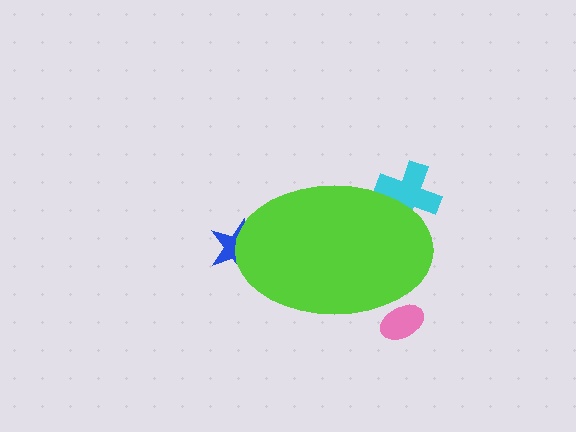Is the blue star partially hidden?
Yes, the blue star is partially hidden behind the lime ellipse.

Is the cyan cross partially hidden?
Yes, the cyan cross is partially hidden behind the lime ellipse.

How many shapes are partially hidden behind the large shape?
3 shapes are partially hidden.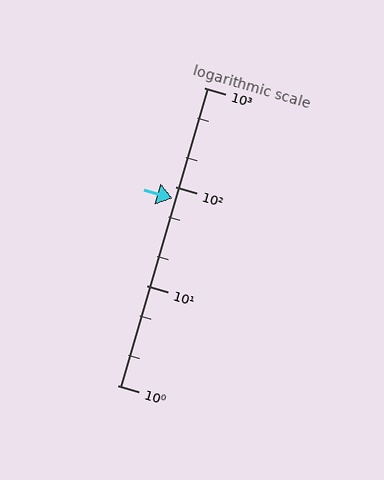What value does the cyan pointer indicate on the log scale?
The pointer indicates approximately 76.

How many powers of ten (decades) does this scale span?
The scale spans 3 decades, from 1 to 1000.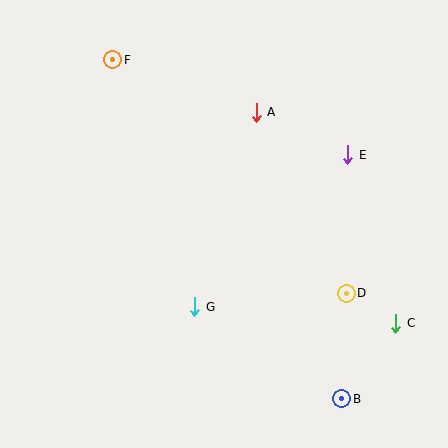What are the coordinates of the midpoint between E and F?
The midpoint between E and F is at (230, 107).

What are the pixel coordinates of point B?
Point B is at (342, 399).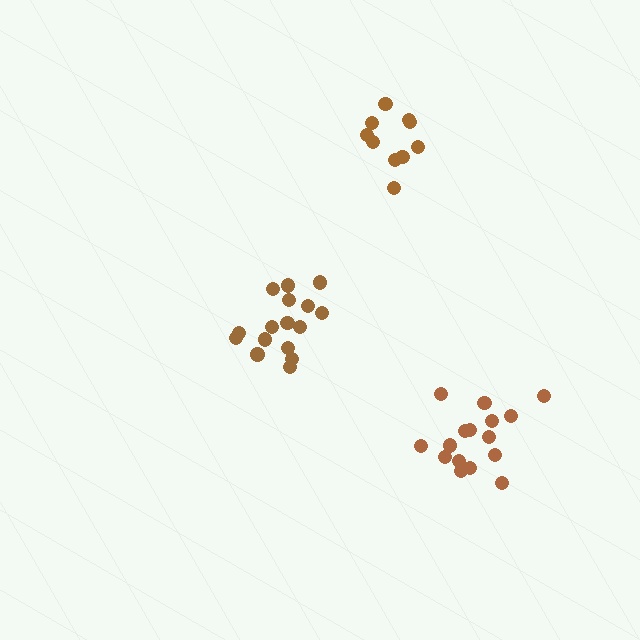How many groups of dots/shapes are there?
There are 3 groups.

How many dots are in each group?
Group 1: 16 dots, Group 2: 16 dots, Group 3: 10 dots (42 total).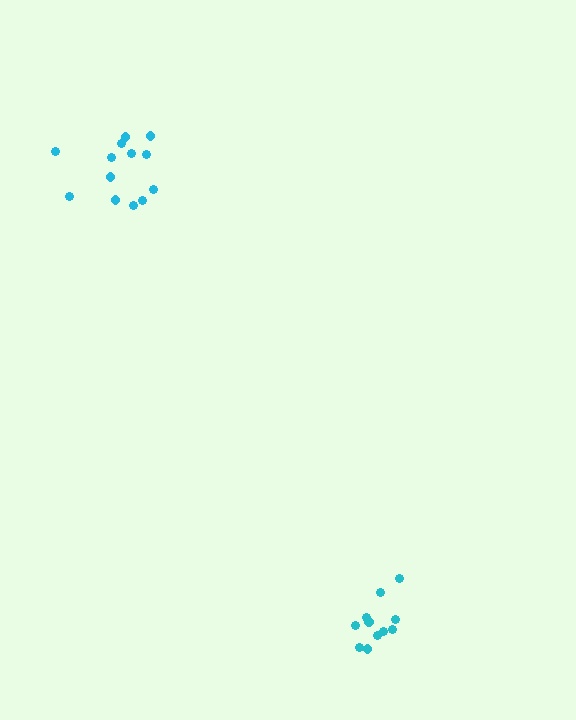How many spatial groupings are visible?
There are 2 spatial groupings.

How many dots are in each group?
Group 1: 11 dots, Group 2: 13 dots (24 total).